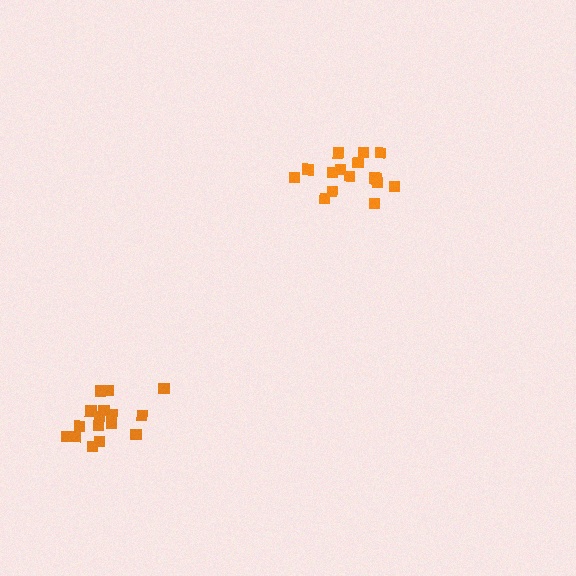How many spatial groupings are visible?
There are 2 spatial groupings.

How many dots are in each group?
Group 1: 16 dots, Group 2: 16 dots (32 total).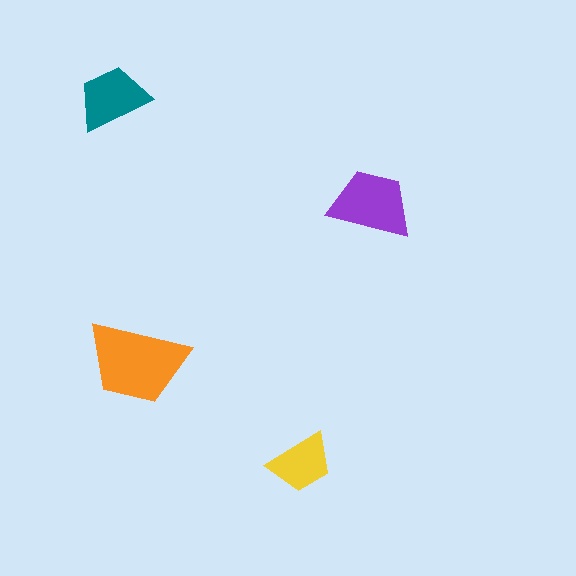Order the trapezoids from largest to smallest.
the orange one, the purple one, the teal one, the yellow one.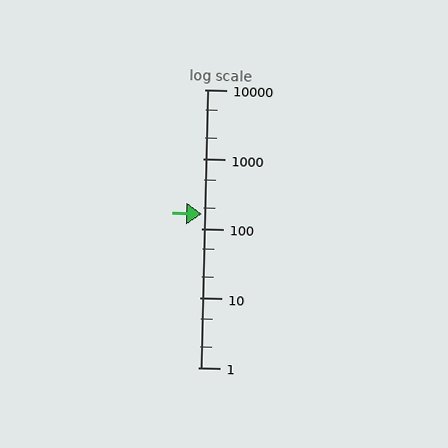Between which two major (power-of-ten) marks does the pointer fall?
The pointer is between 100 and 1000.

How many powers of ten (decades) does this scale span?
The scale spans 4 decades, from 1 to 10000.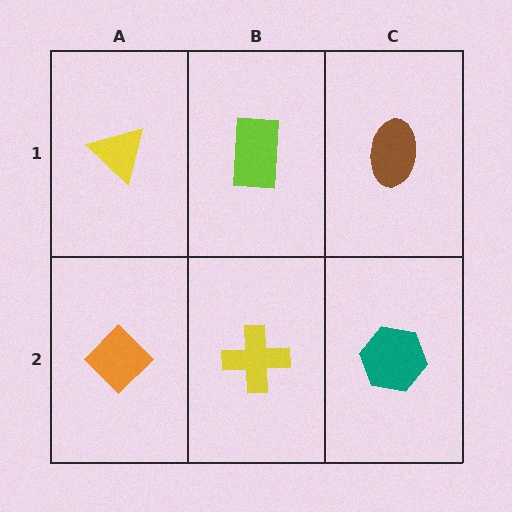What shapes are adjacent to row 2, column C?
A brown ellipse (row 1, column C), a yellow cross (row 2, column B).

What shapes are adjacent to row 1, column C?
A teal hexagon (row 2, column C), a lime rectangle (row 1, column B).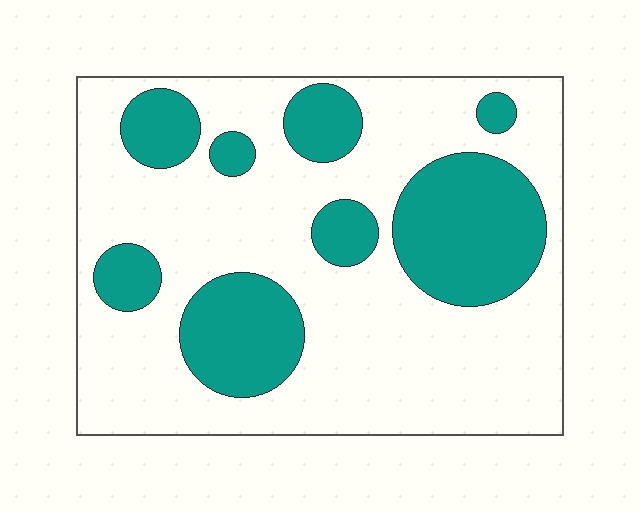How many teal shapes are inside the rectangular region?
8.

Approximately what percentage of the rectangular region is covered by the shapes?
Approximately 30%.